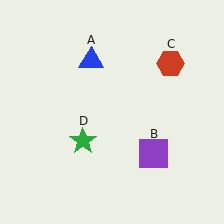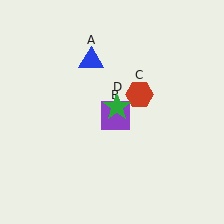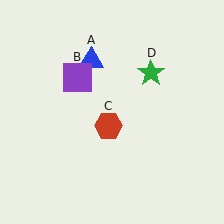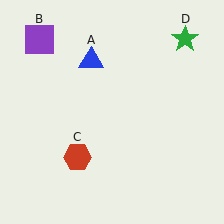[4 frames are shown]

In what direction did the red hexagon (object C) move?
The red hexagon (object C) moved down and to the left.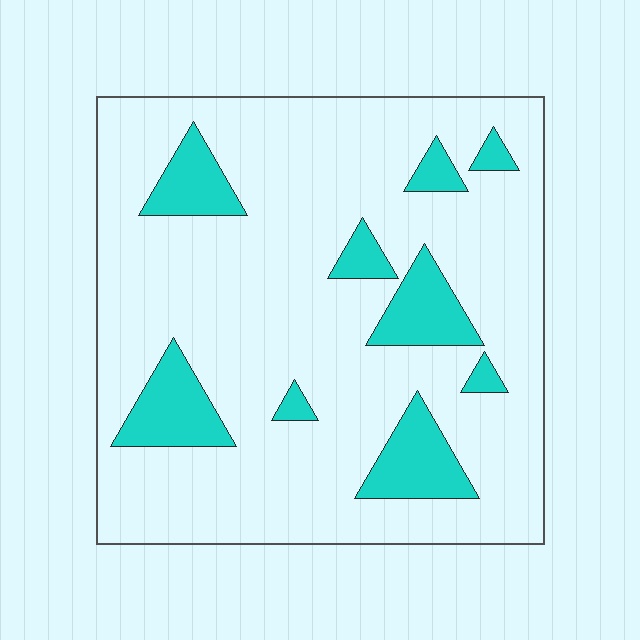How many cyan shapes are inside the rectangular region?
9.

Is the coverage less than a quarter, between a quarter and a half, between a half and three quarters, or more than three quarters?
Less than a quarter.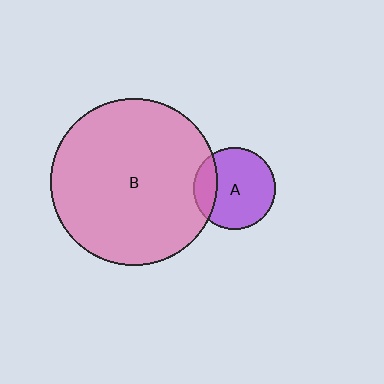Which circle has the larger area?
Circle B (pink).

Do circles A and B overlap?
Yes.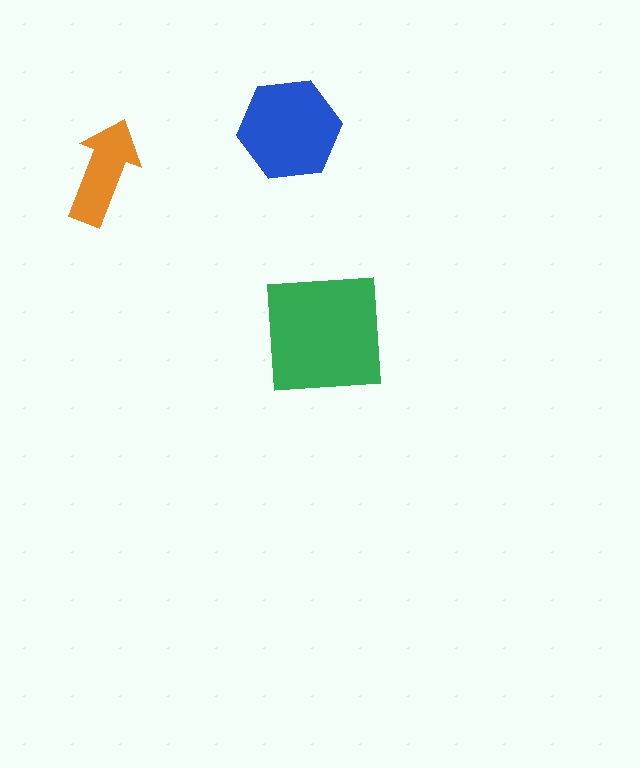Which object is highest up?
The blue hexagon is topmost.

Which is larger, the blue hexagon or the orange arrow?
The blue hexagon.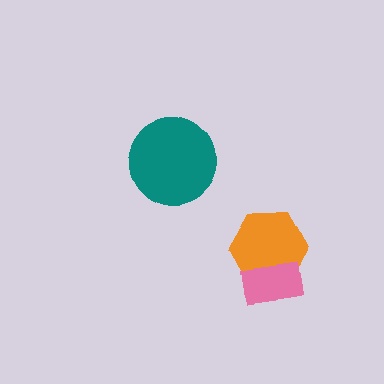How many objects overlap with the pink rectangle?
1 object overlaps with the pink rectangle.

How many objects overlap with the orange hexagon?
1 object overlaps with the orange hexagon.